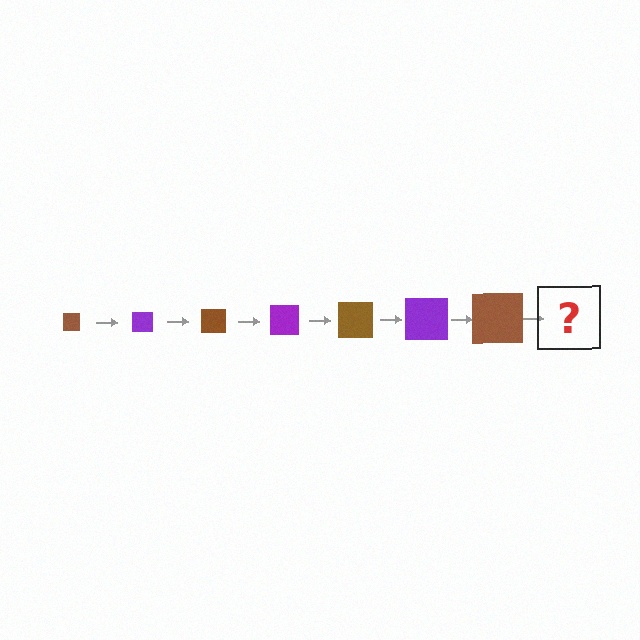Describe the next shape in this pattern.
It should be a purple square, larger than the previous one.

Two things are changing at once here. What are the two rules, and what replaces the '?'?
The two rules are that the square grows larger each step and the color cycles through brown and purple. The '?' should be a purple square, larger than the previous one.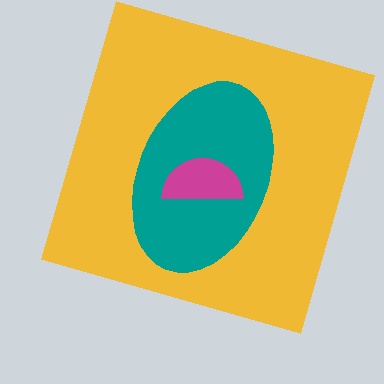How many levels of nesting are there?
3.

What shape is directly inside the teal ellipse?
The magenta semicircle.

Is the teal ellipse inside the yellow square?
Yes.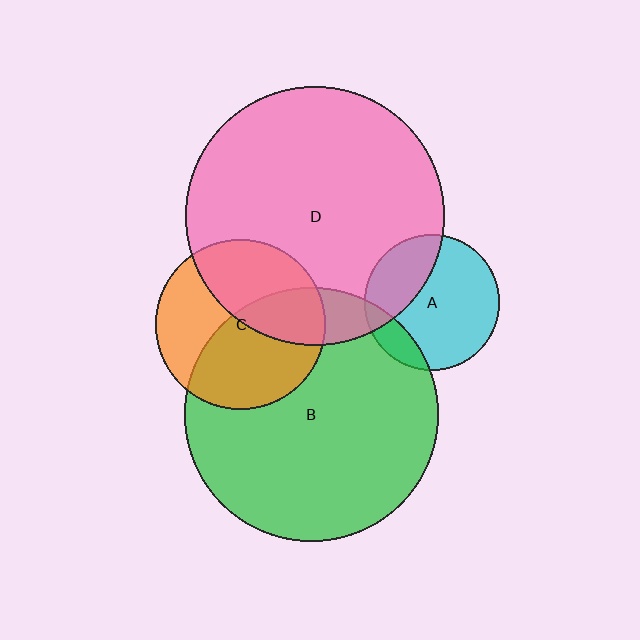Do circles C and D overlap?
Yes.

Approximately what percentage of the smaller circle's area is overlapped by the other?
Approximately 40%.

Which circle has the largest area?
Circle D (pink).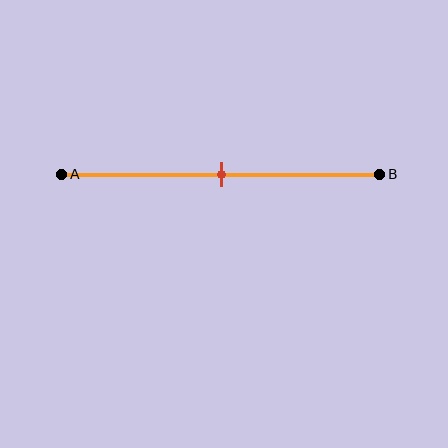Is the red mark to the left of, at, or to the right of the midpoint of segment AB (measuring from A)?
The red mark is approximately at the midpoint of segment AB.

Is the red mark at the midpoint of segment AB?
Yes, the mark is approximately at the midpoint.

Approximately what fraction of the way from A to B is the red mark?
The red mark is approximately 50% of the way from A to B.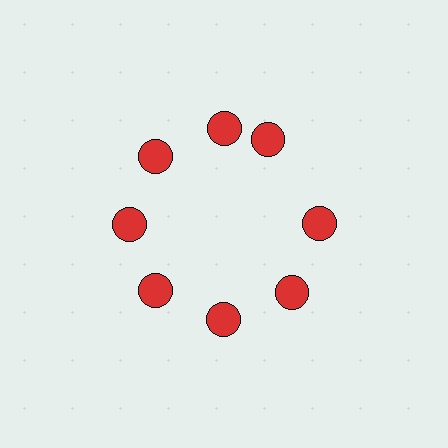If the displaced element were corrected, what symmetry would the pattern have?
It would have 8-fold rotational symmetry — the pattern would map onto itself every 45 degrees.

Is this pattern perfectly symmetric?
No. The 8 red circles are arranged in a ring, but one element near the 2 o'clock position is rotated out of alignment along the ring, breaking the 8-fold rotational symmetry.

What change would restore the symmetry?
The symmetry would be restored by rotating it back into even spacing with its neighbors so that all 8 circles sit at equal angles and equal distance from the center.